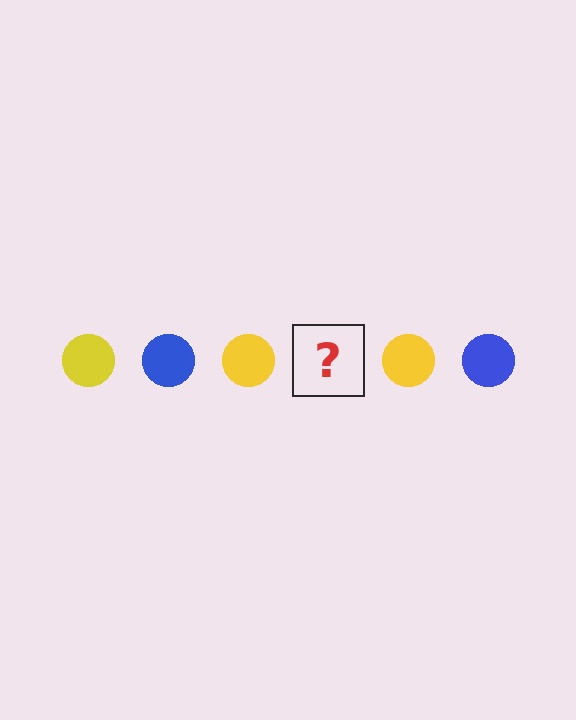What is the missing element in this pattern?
The missing element is a blue circle.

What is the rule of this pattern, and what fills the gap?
The rule is that the pattern cycles through yellow, blue circles. The gap should be filled with a blue circle.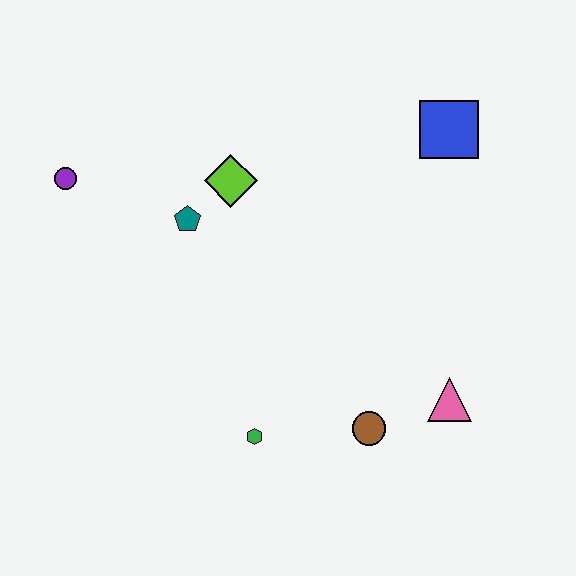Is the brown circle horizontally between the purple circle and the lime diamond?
No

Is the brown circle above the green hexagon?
Yes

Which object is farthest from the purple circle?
The pink triangle is farthest from the purple circle.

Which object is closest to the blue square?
The lime diamond is closest to the blue square.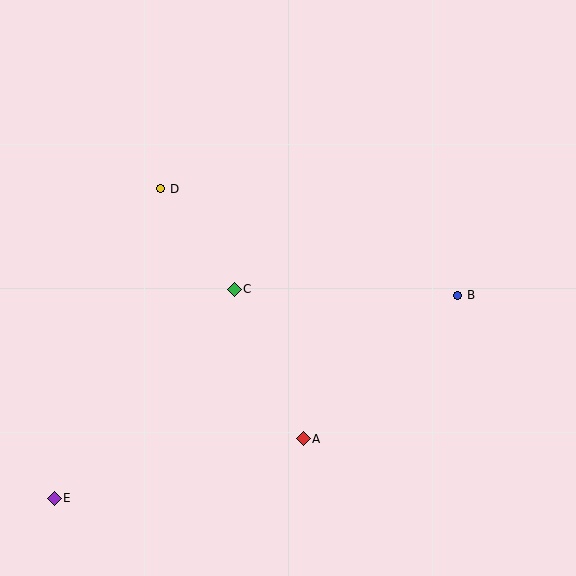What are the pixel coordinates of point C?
Point C is at (234, 289).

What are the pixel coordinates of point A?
Point A is at (303, 439).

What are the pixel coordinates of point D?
Point D is at (161, 189).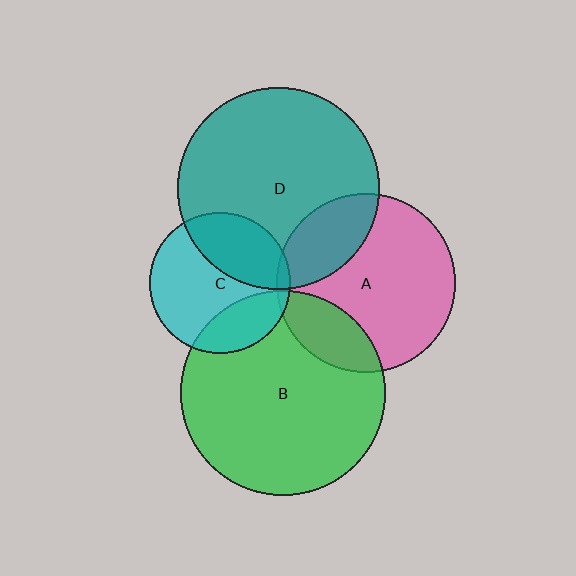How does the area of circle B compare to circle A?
Approximately 1.3 times.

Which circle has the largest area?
Circle B (green).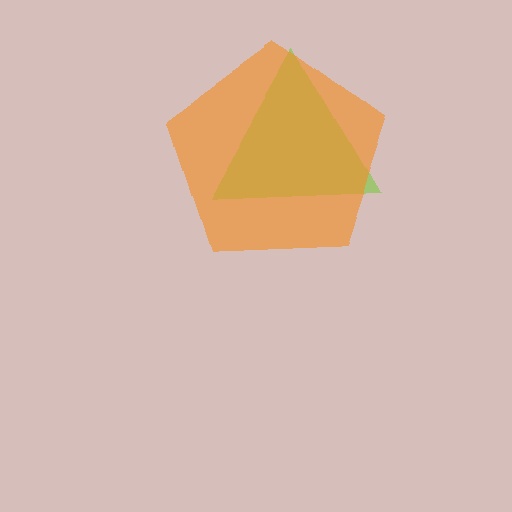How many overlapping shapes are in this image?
There are 2 overlapping shapes in the image.